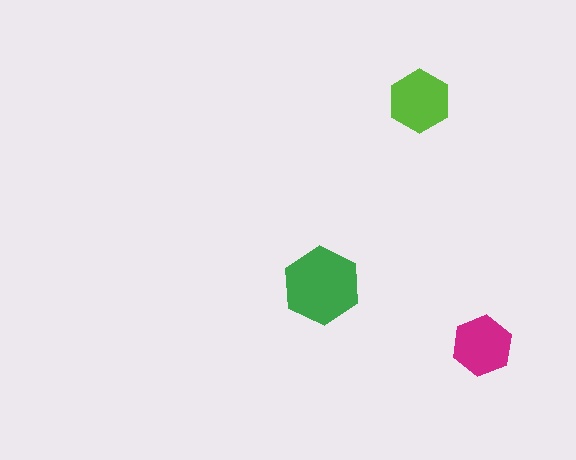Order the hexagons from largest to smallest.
the green one, the lime one, the magenta one.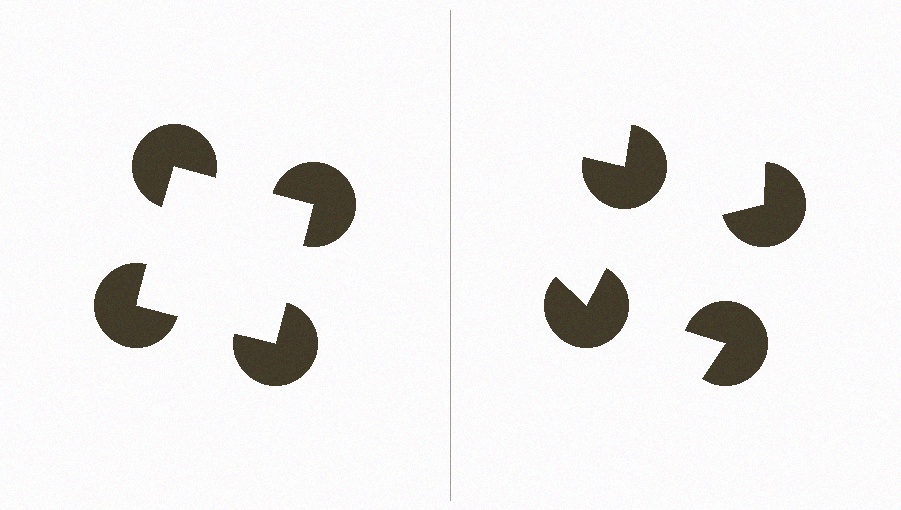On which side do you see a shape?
An illusory square appears on the left side. On the right side the wedge cuts are rotated, so no coherent shape forms.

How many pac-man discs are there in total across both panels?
8 — 4 on each side.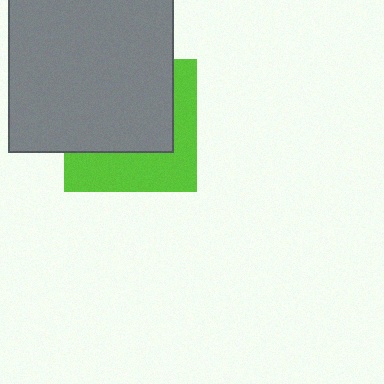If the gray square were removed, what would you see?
You would see the complete lime square.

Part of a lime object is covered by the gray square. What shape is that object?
It is a square.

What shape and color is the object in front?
The object in front is a gray square.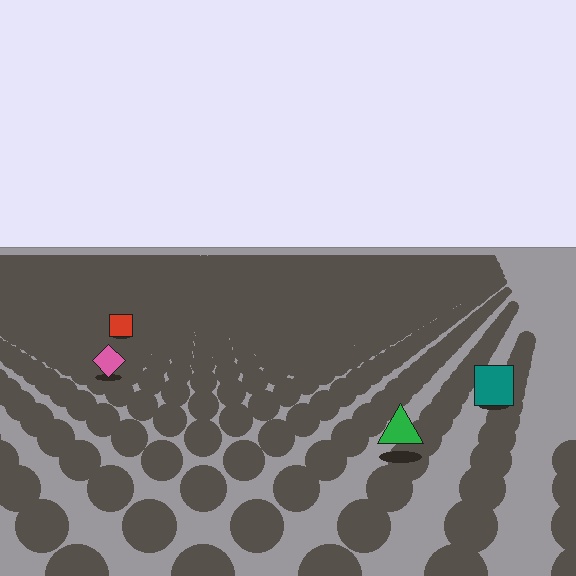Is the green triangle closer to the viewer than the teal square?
Yes. The green triangle is closer — you can tell from the texture gradient: the ground texture is coarser near it.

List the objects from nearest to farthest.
From nearest to farthest: the green triangle, the teal square, the pink diamond, the red square.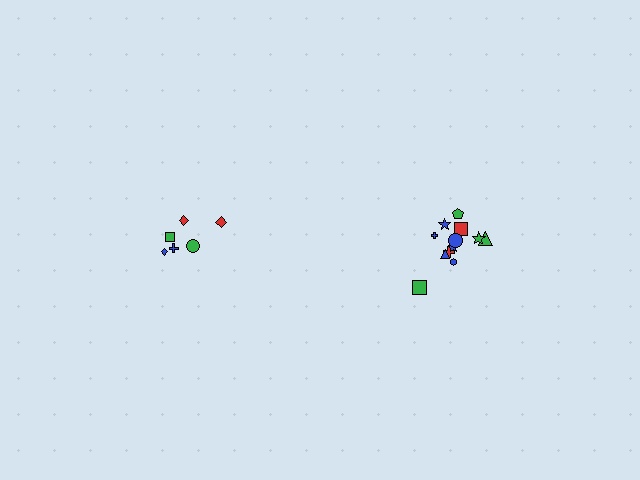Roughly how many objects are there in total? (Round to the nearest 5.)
Roughly 20 objects in total.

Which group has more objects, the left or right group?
The right group.